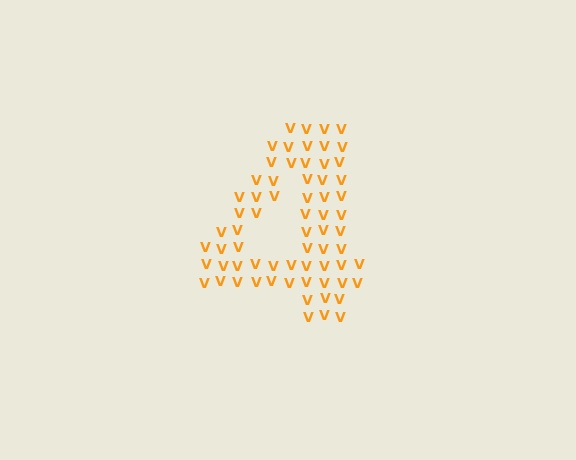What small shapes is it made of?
It is made of small letter V's.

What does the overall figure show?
The overall figure shows the digit 4.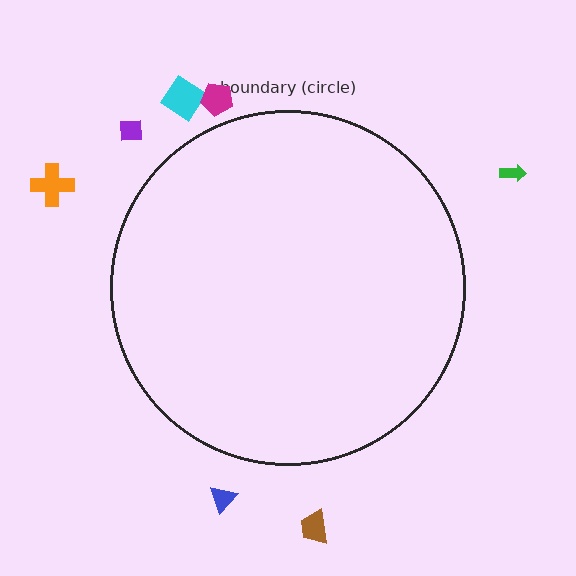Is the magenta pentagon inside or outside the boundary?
Outside.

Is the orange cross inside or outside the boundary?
Outside.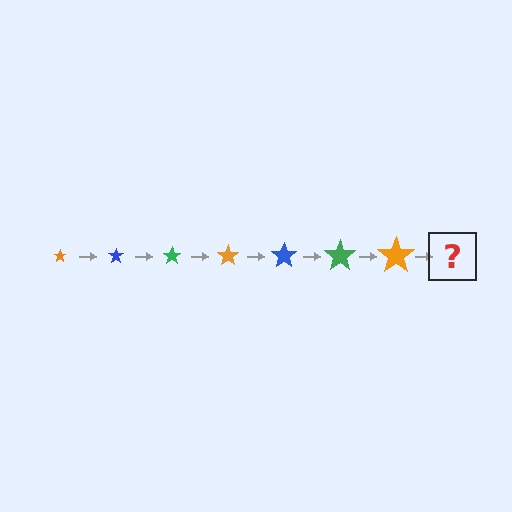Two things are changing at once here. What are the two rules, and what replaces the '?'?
The two rules are that the star grows larger each step and the color cycles through orange, blue, and green. The '?' should be a blue star, larger than the previous one.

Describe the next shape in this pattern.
It should be a blue star, larger than the previous one.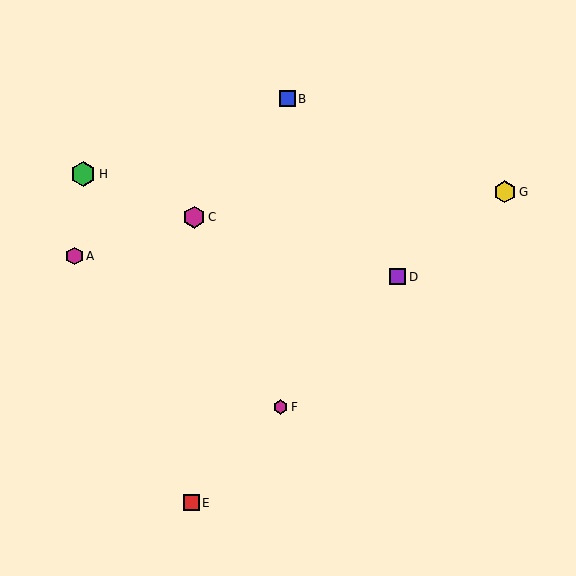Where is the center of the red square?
The center of the red square is at (191, 503).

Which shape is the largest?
The green hexagon (labeled H) is the largest.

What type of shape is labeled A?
Shape A is a magenta hexagon.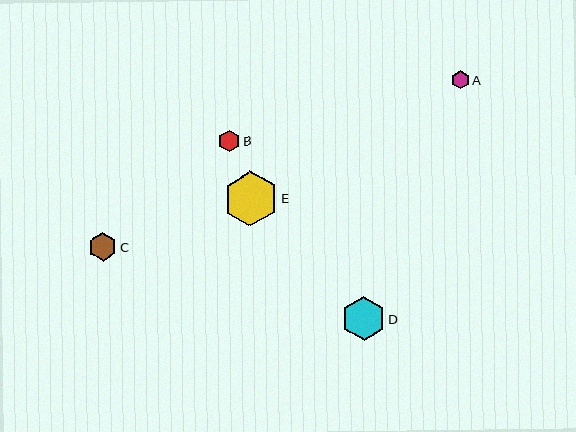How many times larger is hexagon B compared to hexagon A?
Hexagon B is approximately 1.2 times the size of hexagon A.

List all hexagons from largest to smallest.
From largest to smallest: E, D, C, B, A.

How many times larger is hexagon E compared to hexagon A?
Hexagon E is approximately 3.0 times the size of hexagon A.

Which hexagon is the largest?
Hexagon E is the largest with a size of approximately 55 pixels.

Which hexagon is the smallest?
Hexagon A is the smallest with a size of approximately 18 pixels.